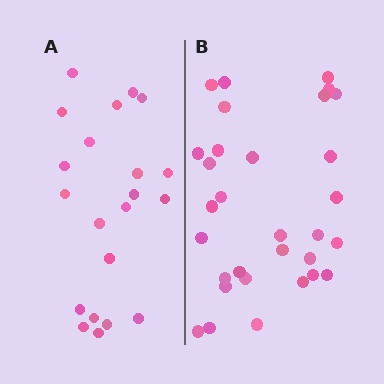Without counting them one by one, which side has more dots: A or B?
Region B (the right region) has more dots.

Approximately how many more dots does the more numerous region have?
Region B has roughly 10 or so more dots than region A.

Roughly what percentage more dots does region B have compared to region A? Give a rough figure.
About 50% more.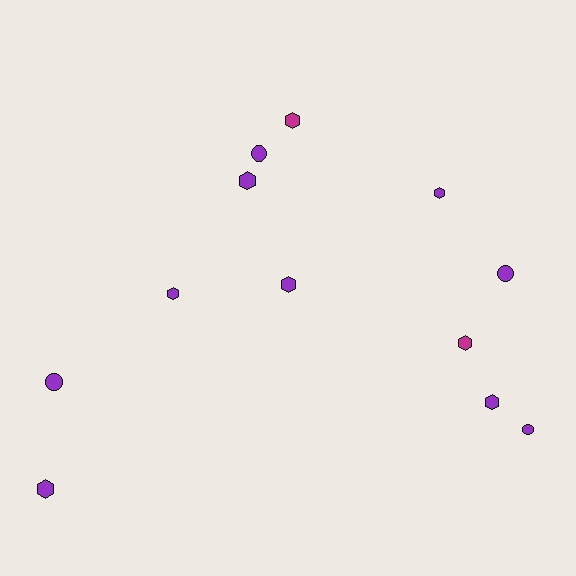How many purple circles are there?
There are 4 purple circles.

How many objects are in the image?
There are 12 objects.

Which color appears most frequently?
Purple, with 10 objects.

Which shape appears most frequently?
Hexagon, with 8 objects.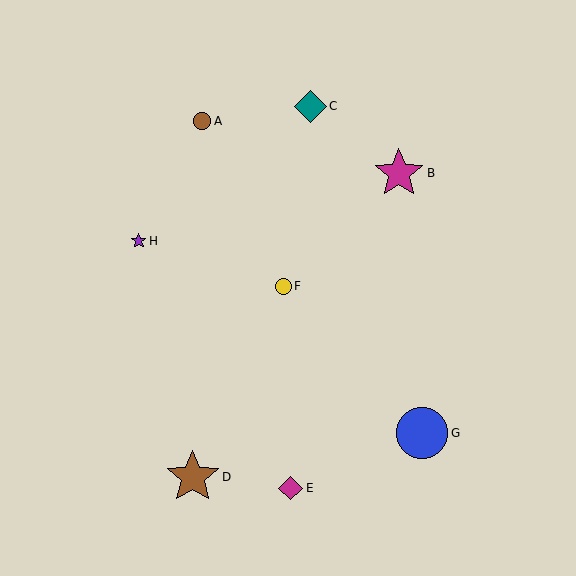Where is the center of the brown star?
The center of the brown star is at (193, 477).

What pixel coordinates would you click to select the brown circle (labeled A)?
Click at (202, 121) to select the brown circle A.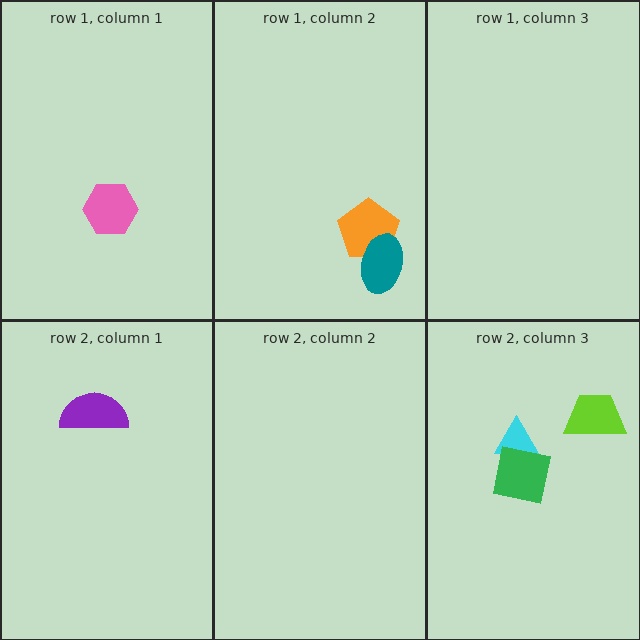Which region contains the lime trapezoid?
The row 2, column 3 region.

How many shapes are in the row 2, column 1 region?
1.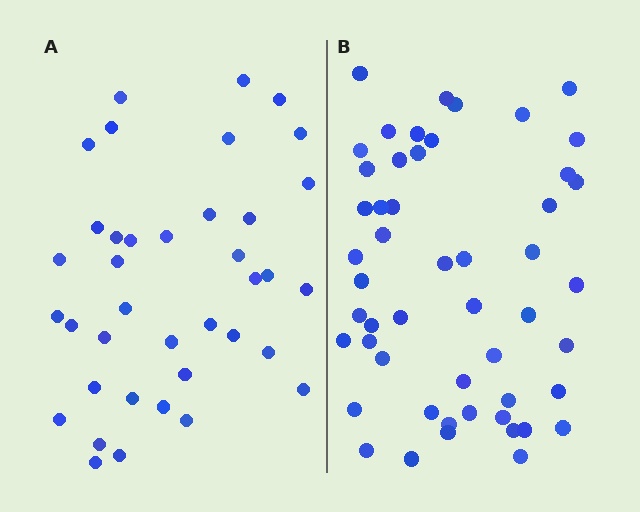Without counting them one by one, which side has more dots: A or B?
Region B (the right region) has more dots.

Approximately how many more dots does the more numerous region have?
Region B has approximately 15 more dots than region A.